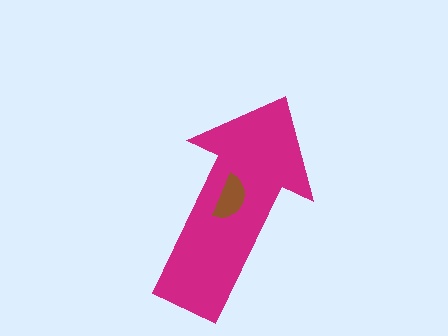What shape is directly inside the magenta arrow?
The brown semicircle.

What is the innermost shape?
The brown semicircle.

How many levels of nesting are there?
2.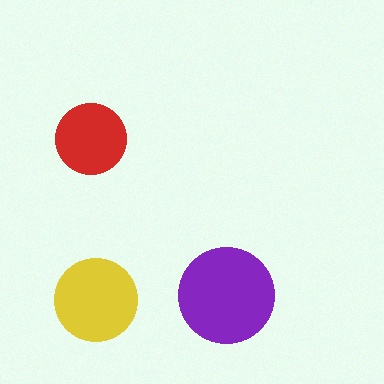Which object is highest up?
The red circle is topmost.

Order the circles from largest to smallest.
the purple one, the yellow one, the red one.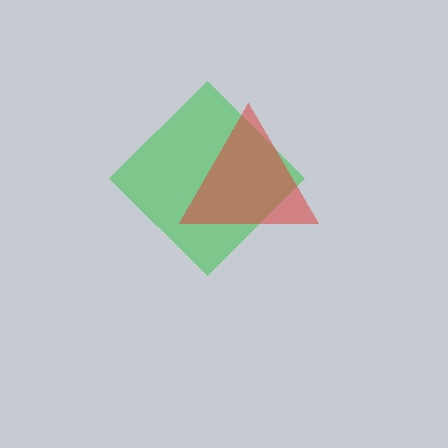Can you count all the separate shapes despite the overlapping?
Yes, there are 2 separate shapes.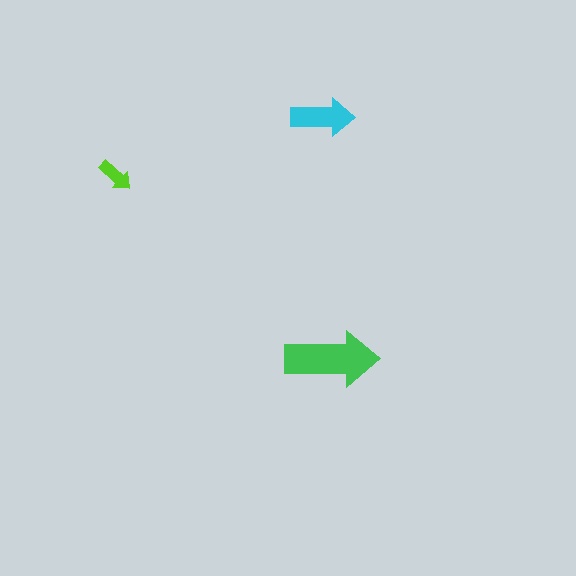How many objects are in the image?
There are 3 objects in the image.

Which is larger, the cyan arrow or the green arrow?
The green one.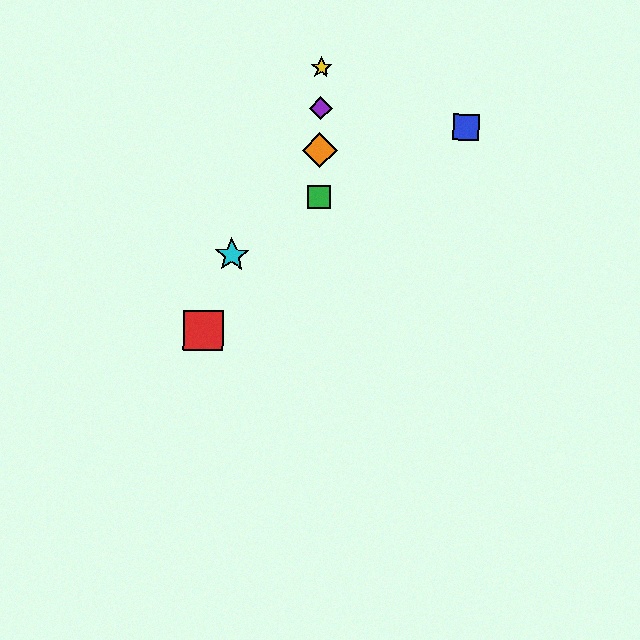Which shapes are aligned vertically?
The green square, the yellow star, the purple diamond, the orange diamond are aligned vertically.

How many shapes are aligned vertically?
4 shapes (the green square, the yellow star, the purple diamond, the orange diamond) are aligned vertically.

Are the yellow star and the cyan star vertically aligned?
No, the yellow star is at x≈321 and the cyan star is at x≈232.